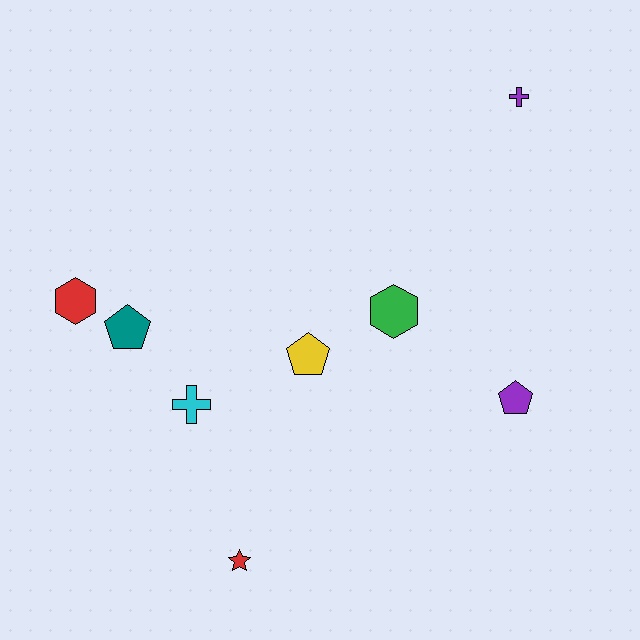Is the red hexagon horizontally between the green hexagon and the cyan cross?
No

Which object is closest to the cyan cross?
The teal pentagon is closest to the cyan cross.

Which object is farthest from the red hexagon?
The purple cross is farthest from the red hexagon.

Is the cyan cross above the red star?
Yes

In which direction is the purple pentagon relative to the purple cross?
The purple pentagon is below the purple cross.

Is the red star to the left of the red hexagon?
No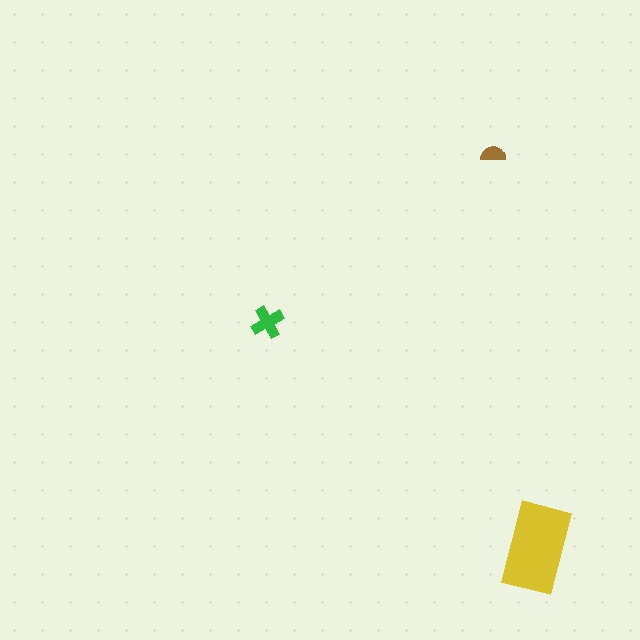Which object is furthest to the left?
The green cross is leftmost.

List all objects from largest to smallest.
The yellow rectangle, the green cross, the brown semicircle.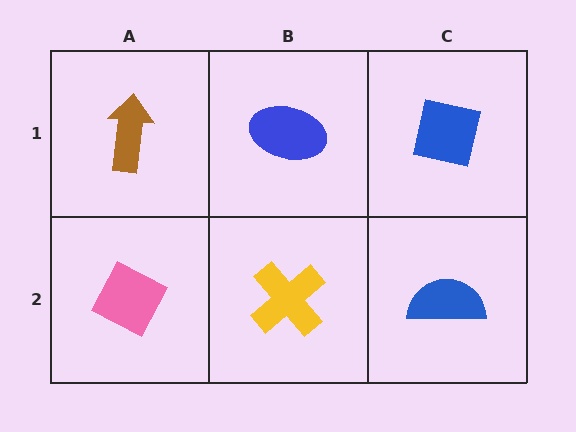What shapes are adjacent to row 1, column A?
A pink diamond (row 2, column A), a blue ellipse (row 1, column B).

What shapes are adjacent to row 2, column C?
A blue square (row 1, column C), a yellow cross (row 2, column B).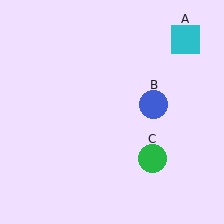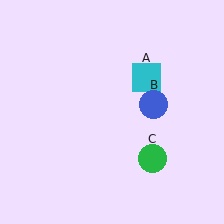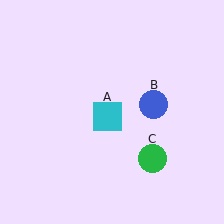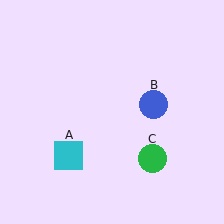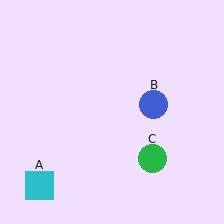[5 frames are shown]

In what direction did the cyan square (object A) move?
The cyan square (object A) moved down and to the left.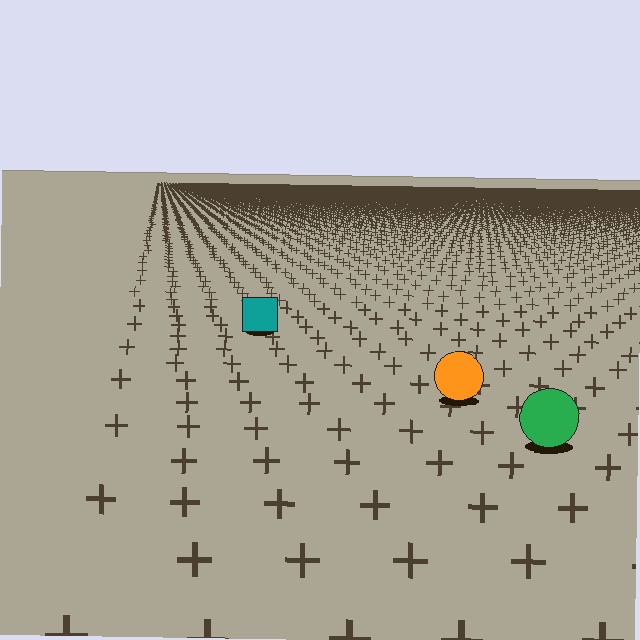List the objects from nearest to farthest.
From nearest to farthest: the green circle, the orange circle, the teal square.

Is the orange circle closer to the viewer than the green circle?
No. The green circle is closer — you can tell from the texture gradient: the ground texture is coarser near it.